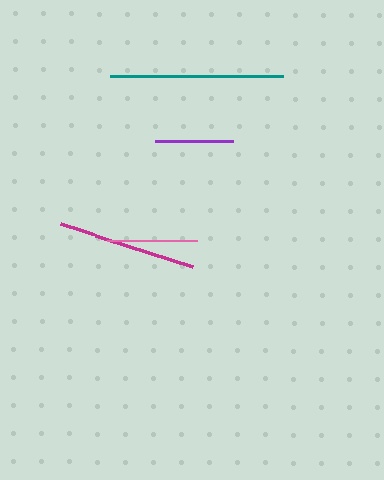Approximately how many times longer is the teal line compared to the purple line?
The teal line is approximately 2.2 times the length of the purple line.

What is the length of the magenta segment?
The magenta segment is approximately 138 pixels long.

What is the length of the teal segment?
The teal segment is approximately 173 pixels long.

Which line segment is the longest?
The teal line is the longest at approximately 173 pixels.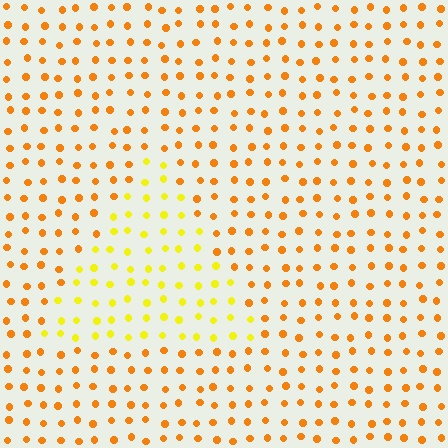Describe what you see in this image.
The image is filled with small orange elements in a uniform arrangement. A triangle-shaped region is visible where the elements are tinted to a slightly different hue, forming a subtle color boundary.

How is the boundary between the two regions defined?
The boundary is defined purely by a slight shift in hue (about 31 degrees). Spacing, size, and orientation are identical on both sides.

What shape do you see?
I see a triangle.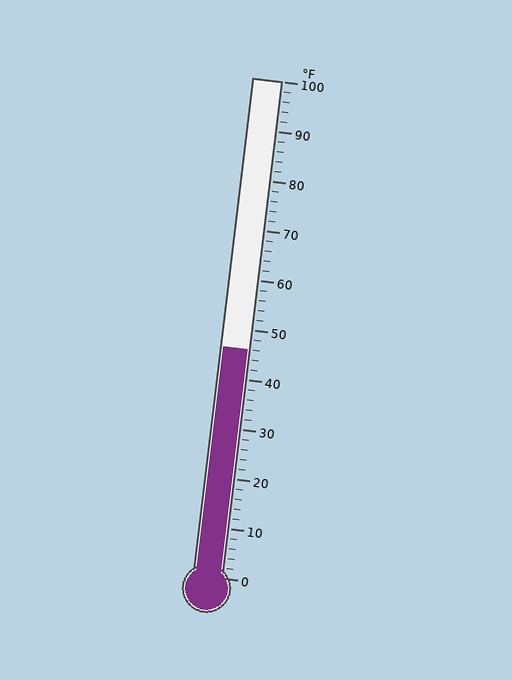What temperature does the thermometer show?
The thermometer shows approximately 46°F.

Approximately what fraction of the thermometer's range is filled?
The thermometer is filled to approximately 45% of its range.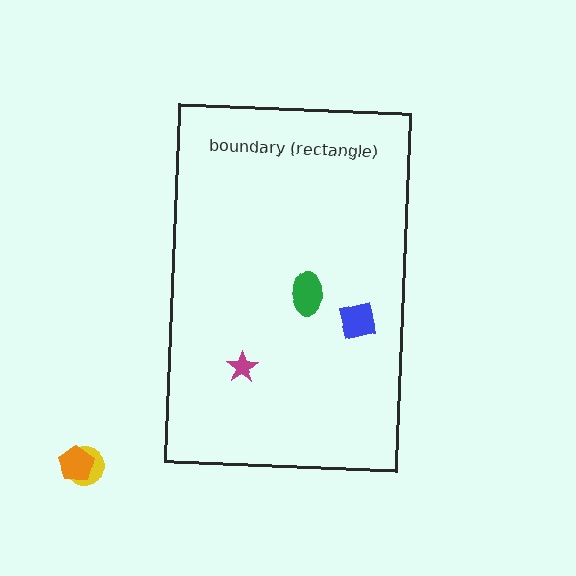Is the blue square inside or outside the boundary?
Inside.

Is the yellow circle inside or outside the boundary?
Outside.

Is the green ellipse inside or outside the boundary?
Inside.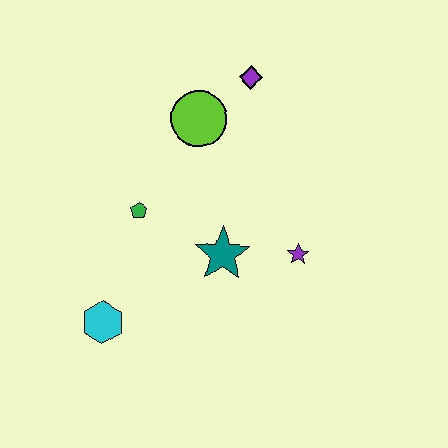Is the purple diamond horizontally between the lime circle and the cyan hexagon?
No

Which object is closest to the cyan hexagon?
The green pentagon is closest to the cyan hexagon.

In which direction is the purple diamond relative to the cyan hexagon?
The purple diamond is above the cyan hexagon.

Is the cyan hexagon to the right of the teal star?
No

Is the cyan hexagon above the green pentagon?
No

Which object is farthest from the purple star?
The cyan hexagon is farthest from the purple star.